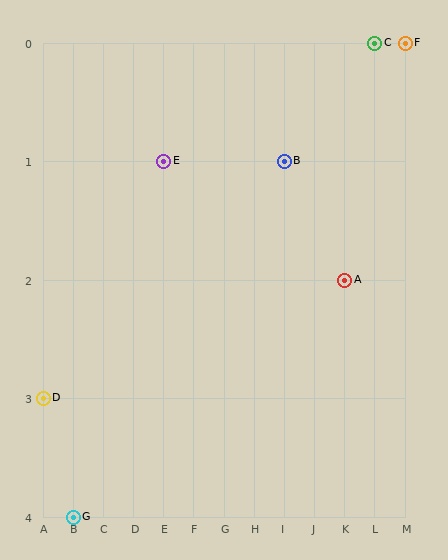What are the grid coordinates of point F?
Point F is at grid coordinates (M, 0).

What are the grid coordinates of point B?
Point B is at grid coordinates (I, 1).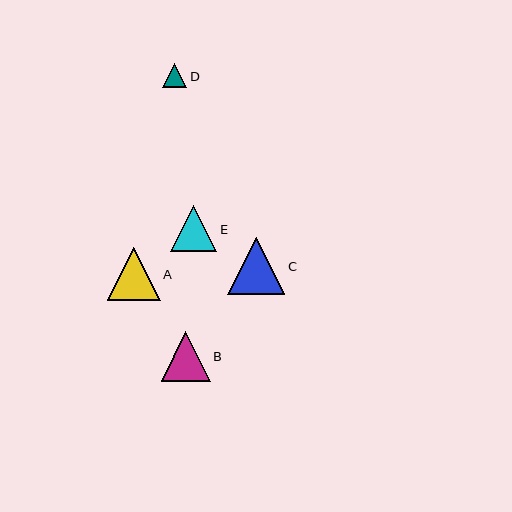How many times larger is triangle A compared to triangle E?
Triangle A is approximately 1.1 times the size of triangle E.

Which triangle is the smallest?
Triangle D is the smallest with a size of approximately 24 pixels.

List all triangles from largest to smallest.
From largest to smallest: C, A, B, E, D.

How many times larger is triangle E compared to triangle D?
Triangle E is approximately 1.9 times the size of triangle D.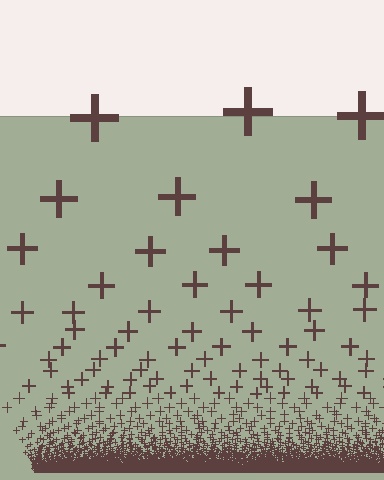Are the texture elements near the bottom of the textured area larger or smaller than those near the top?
Smaller. The gradient is inverted — elements near the bottom are smaller and denser.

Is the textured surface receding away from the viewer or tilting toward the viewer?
The surface appears to tilt toward the viewer. Texture elements get larger and sparser toward the top.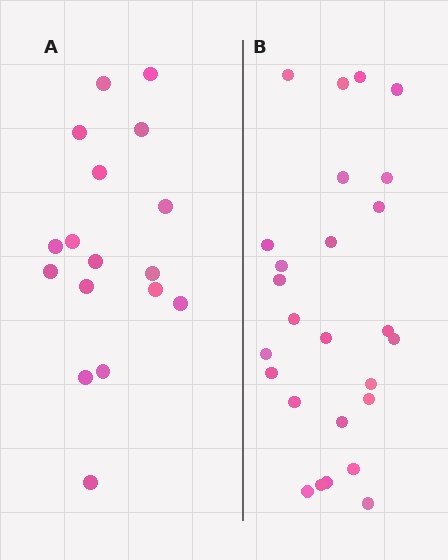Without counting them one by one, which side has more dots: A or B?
Region B (the right region) has more dots.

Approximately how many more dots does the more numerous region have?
Region B has roughly 8 or so more dots than region A.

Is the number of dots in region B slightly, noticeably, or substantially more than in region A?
Region B has substantially more. The ratio is roughly 1.5 to 1.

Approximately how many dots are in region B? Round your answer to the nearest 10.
About 30 dots. (The exact count is 26, which rounds to 30.)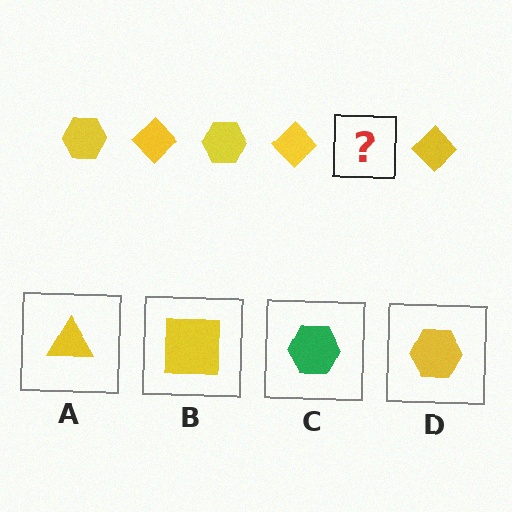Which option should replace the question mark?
Option D.